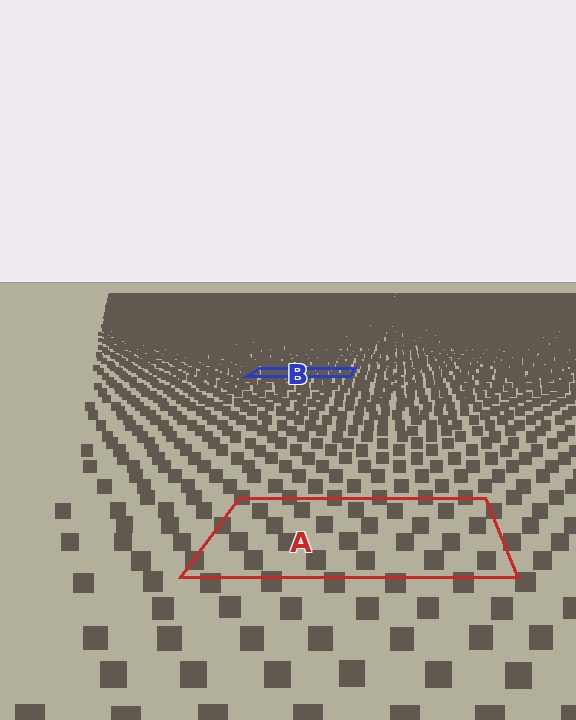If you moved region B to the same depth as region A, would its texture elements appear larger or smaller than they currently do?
They would appear larger. At a closer depth, the same texture elements are projected at a bigger on-screen size.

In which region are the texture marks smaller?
The texture marks are smaller in region B, because it is farther away.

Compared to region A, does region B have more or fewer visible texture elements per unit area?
Region B has more texture elements per unit area — they are packed more densely because it is farther away.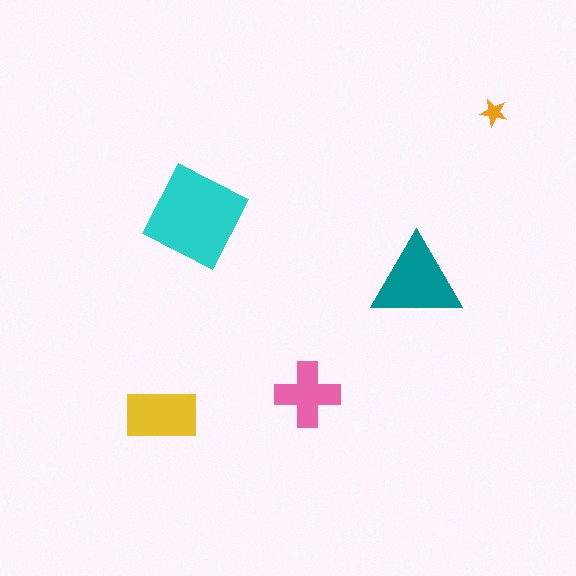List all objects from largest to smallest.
The cyan diamond, the teal triangle, the yellow rectangle, the pink cross, the orange star.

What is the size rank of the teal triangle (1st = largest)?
2nd.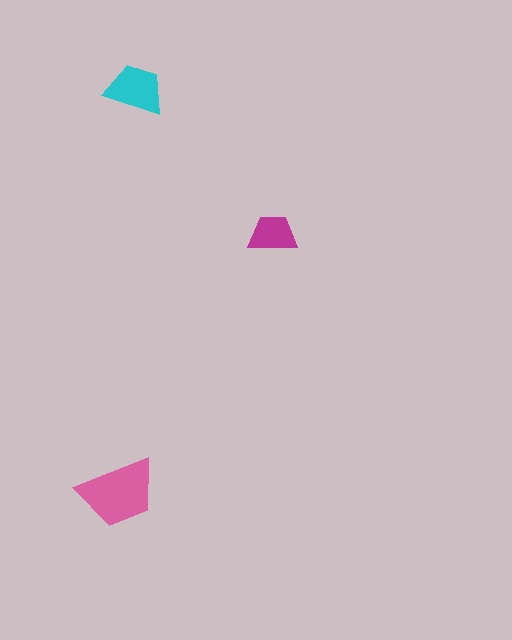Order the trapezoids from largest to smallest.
the pink one, the cyan one, the magenta one.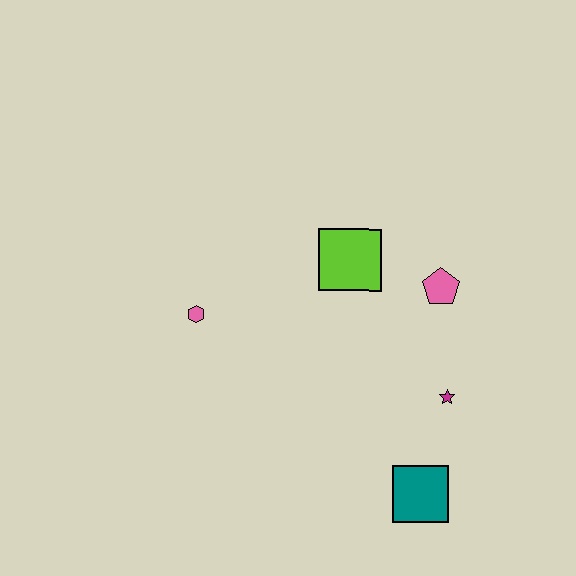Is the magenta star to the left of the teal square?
No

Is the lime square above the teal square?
Yes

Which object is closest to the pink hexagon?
The lime square is closest to the pink hexagon.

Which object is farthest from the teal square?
The pink hexagon is farthest from the teal square.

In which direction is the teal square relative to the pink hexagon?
The teal square is to the right of the pink hexagon.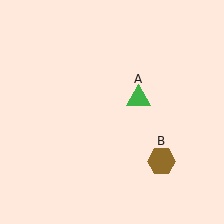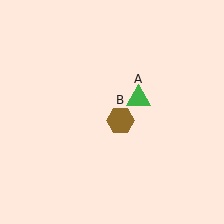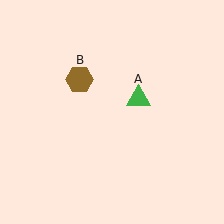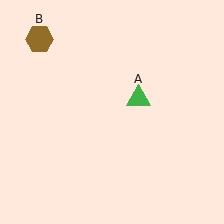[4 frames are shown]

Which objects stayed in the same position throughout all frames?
Green triangle (object A) remained stationary.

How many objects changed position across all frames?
1 object changed position: brown hexagon (object B).